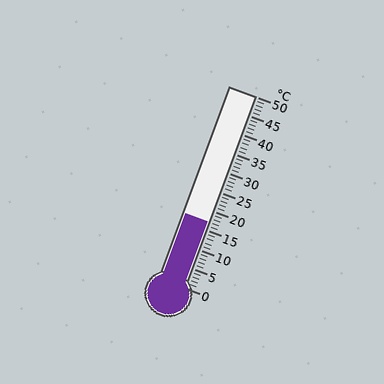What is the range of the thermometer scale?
The thermometer scale ranges from 0°C to 50°C.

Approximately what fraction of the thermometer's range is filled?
The thermometer is filled to approximately 35% of its range.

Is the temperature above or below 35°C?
The temperature is below 35°C.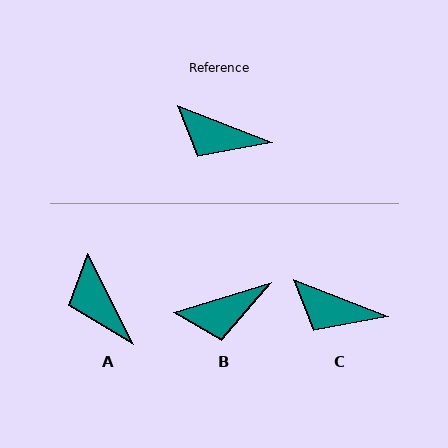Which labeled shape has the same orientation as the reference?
C.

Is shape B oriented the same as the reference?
No, it is off by about 38 degrees.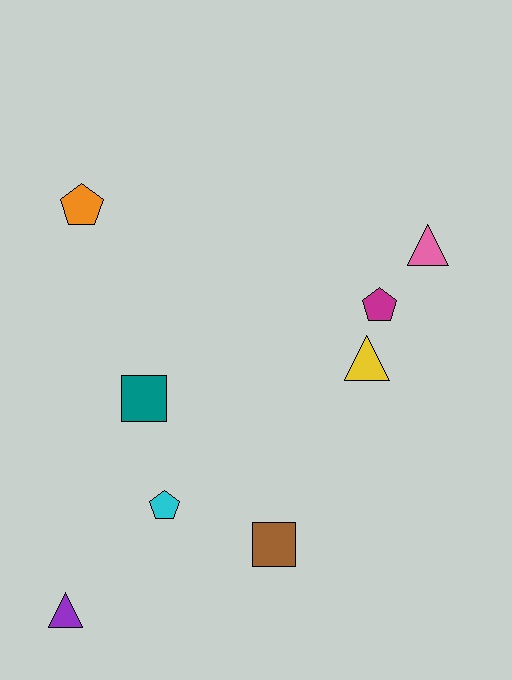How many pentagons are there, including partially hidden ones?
There are 3 pentagons.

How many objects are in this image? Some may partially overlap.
There are 8 objects.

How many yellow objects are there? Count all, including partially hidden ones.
There is 1 yellow object.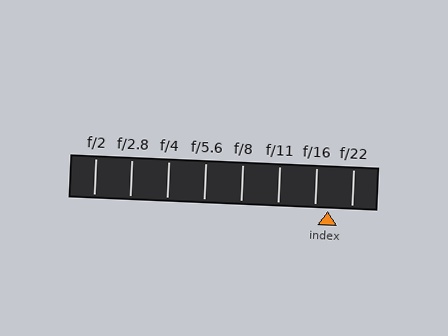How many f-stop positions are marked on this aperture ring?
There are 8 f-stop positions marked.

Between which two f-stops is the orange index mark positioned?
The index mark is between f/16 and f/22.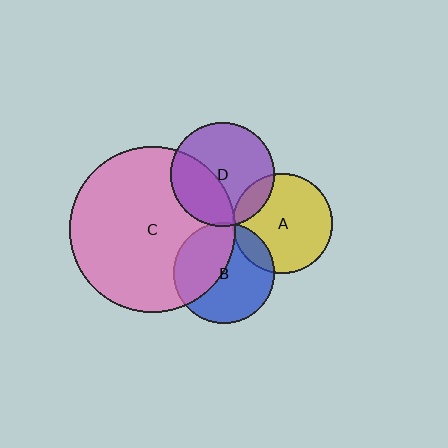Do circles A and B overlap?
Yes.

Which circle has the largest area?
Circle C (pink).